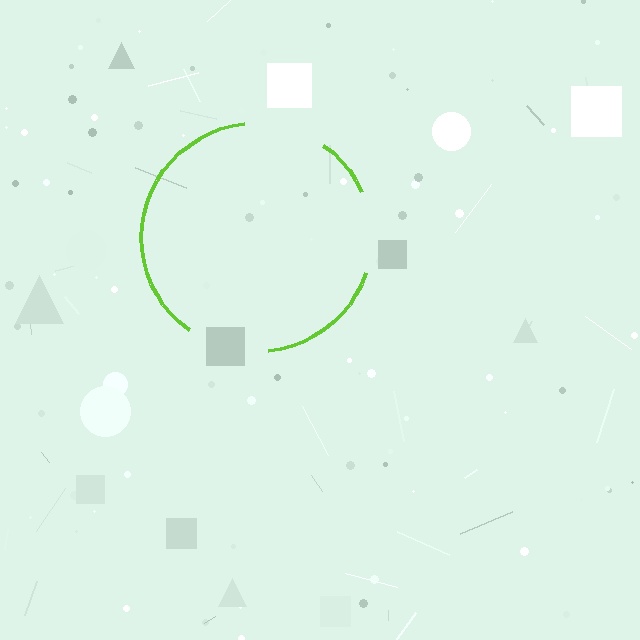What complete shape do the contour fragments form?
The contour fragments form a circle.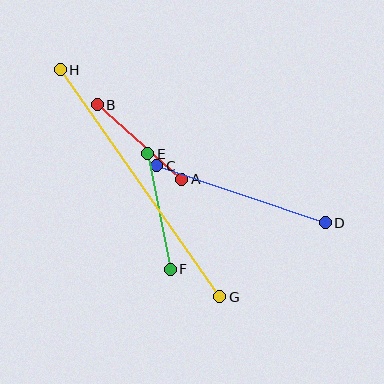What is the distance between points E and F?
The distance is approximately 118 pixels.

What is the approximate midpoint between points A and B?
The midpoint is at approximately (140, 142) pixels.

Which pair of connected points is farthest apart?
Points G and H are farthest apart.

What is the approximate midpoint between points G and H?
The midpoint is at approximately (140, 183) pixels.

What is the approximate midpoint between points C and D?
The midpoint is at approximately (241, 194) pixels.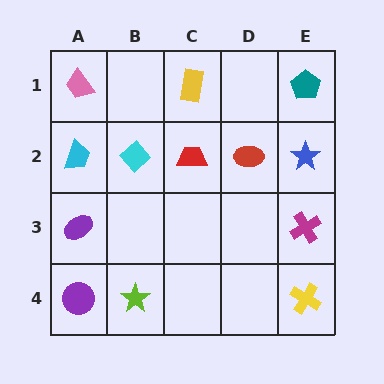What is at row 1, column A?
A pink trapezoid.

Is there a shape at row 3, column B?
No, that cell is empty.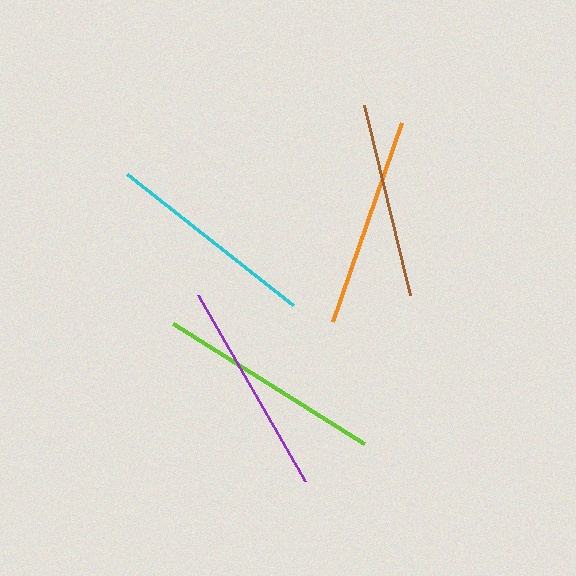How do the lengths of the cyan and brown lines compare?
The cyan and brown lines are approximately the same length.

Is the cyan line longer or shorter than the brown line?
The cyan line is longer than the brown line.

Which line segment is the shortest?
The brown line is the shortest at approximately 195 pixels.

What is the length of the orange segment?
The orange segment is approximately 210 pixels long.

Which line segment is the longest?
The lime line is the longest at approximately 226 pixels.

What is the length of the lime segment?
The lime segment is approximately 226 pixels long.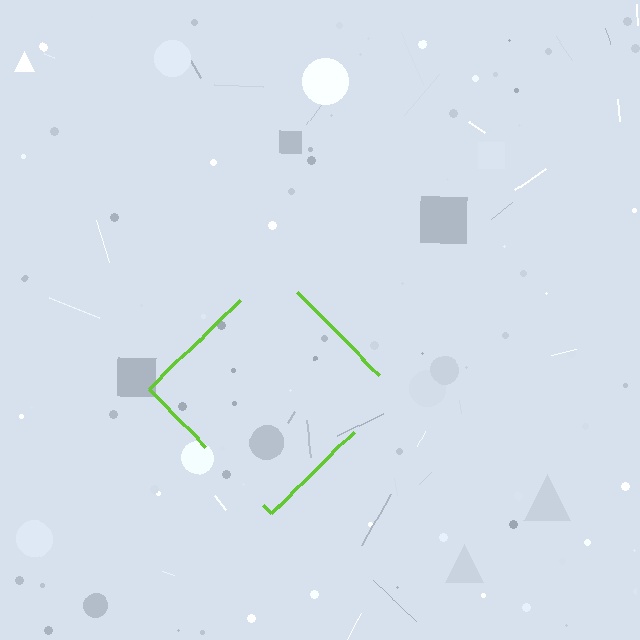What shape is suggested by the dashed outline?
The dashed outline suggests a diamond.